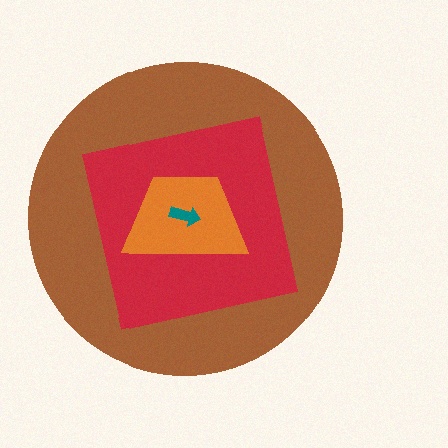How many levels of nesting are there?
4.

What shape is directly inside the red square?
The orange trapezoid.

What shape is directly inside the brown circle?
The red square.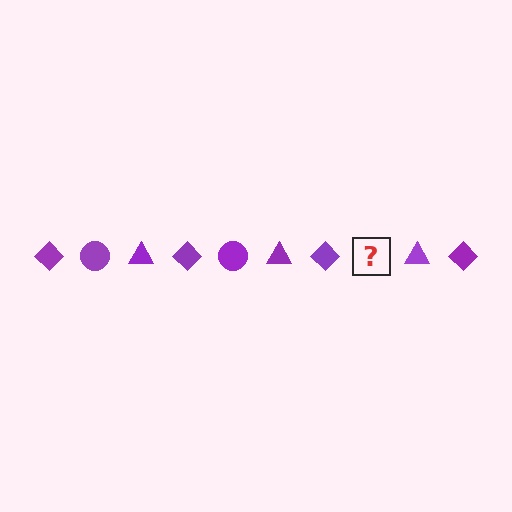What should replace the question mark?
The question mark should be replaced with a purple circle.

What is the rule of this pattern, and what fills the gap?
The rule is that the pattern cycles through diamond, circle, triangle shapes in purple. The gap should be filled with a purple circle.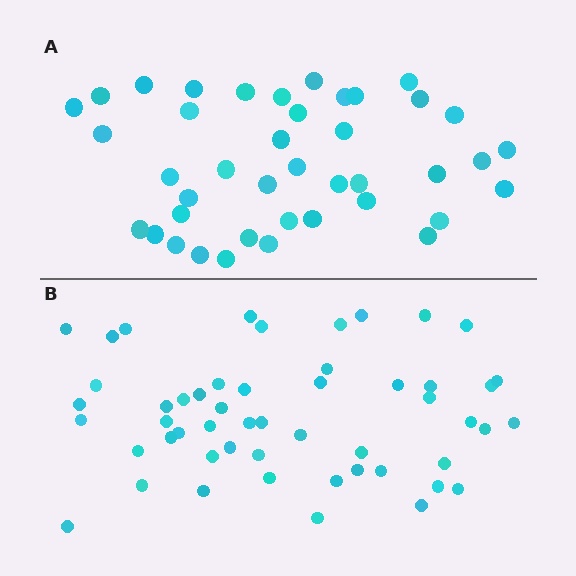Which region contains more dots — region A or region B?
Region B (the bottom region) has more dots.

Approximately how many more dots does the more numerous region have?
Region B has roughly 12 or so more dots than region A.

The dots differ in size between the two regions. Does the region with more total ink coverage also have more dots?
No. Region A has more total ink coverage because its dots are larger, but region B actually contains more individual dots. Total area can be misleading — the number of items is what matters here.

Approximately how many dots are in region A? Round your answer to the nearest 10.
About 40 dots. (The exact count is 41, which rounds to 40.)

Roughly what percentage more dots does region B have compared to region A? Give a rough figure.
About 25% more.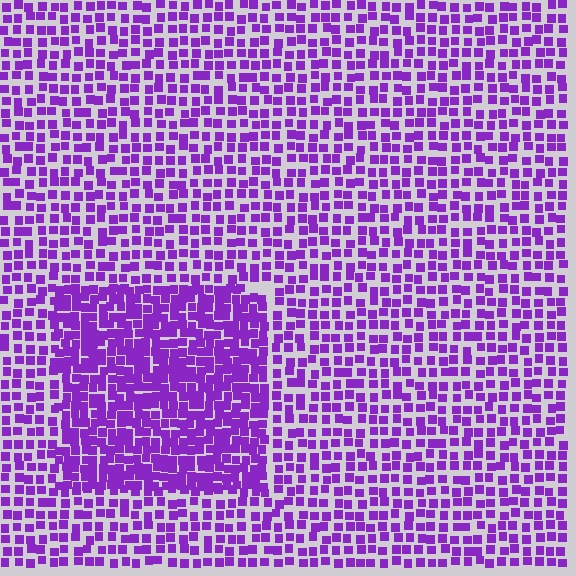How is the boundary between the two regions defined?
The boundary is defined by a change in element density (approximately 1.8x ratio). All elements are the same color, size, and shape.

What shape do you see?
I see a rectangle.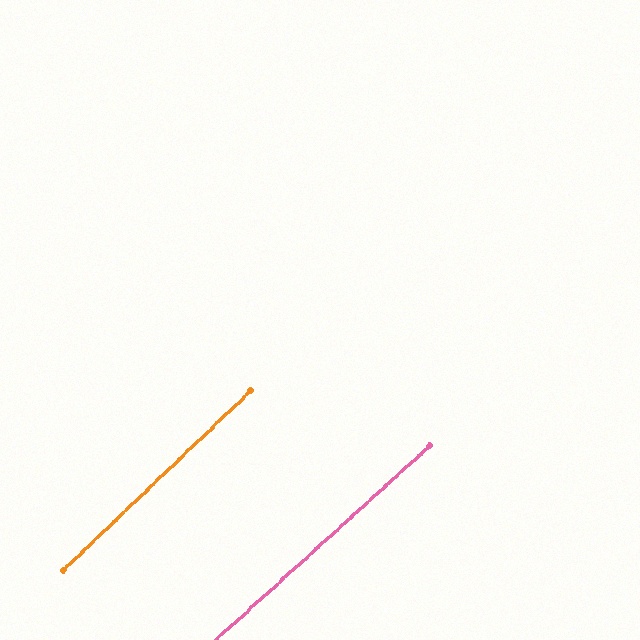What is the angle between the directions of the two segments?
Approximately 2 degrees.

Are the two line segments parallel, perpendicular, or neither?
Parallel — their directions differ by only 1.6°.